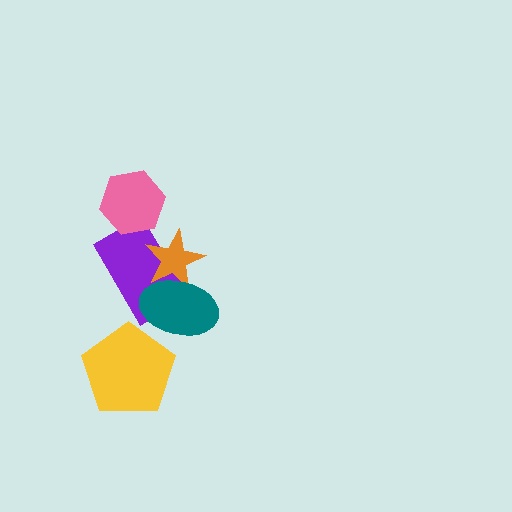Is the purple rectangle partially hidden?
Yes, it is partially covered by another shape.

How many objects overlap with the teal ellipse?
3 objects overlap with the teal ellipse.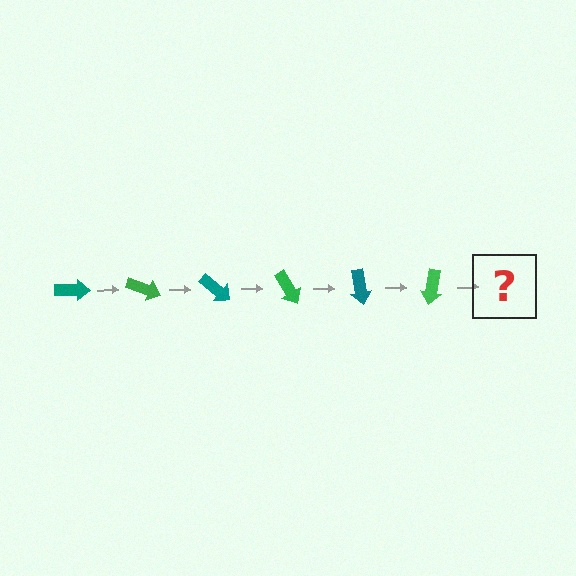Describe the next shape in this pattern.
It should be a teal arrow, rotated 120 degrees from the start.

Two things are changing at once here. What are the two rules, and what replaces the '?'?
The two rules are that it rotates 20 degrees each step and the color cycles through teal and green. The '?' should be a teal arrow, rotated 120 degrees from the start.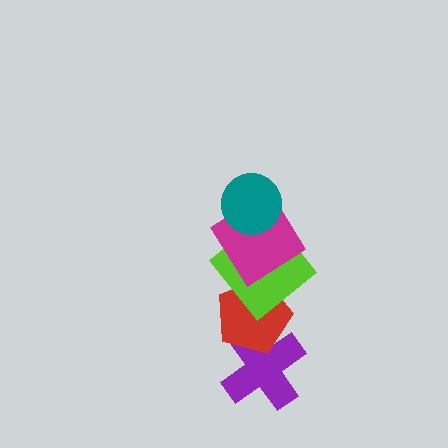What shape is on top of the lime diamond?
The magenta diamond is on top of the lime diamond.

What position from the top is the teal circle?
The teal circle is 1st from the top.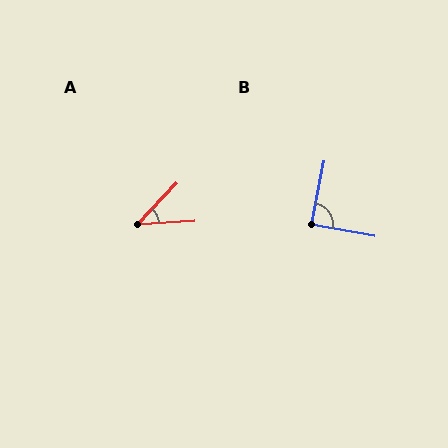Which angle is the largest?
B, at approximately 89 degrees.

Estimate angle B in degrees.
Approximately 89 degrees.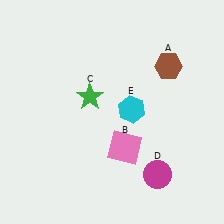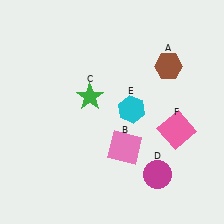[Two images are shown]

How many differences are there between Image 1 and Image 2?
There is 1 difference between the two images.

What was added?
A pink square (F) was added in Image 2.